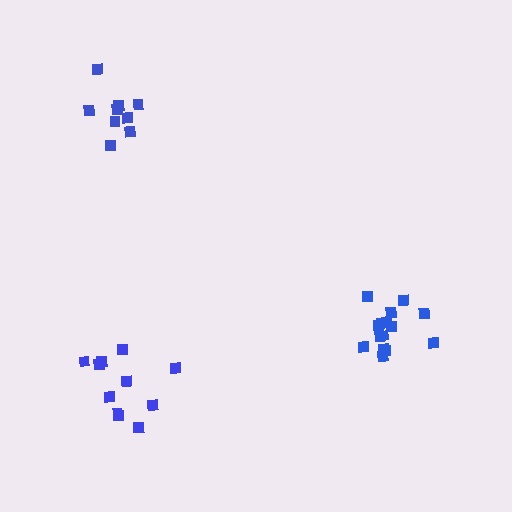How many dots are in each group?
Group 1: 11 dots, Group 2: 9 dots, Group 3: 15 dots (35 total).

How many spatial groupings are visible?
There are 3 spatial groupings.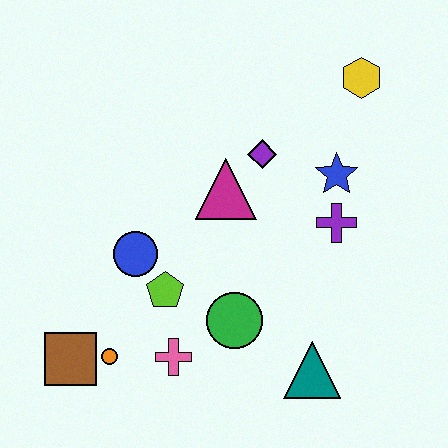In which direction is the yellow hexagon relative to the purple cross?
The yellow hexagon is above the purple cross.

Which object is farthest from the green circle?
The yellow hexagon is farthest from the green circle.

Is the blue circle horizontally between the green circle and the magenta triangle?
No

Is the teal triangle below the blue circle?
Yes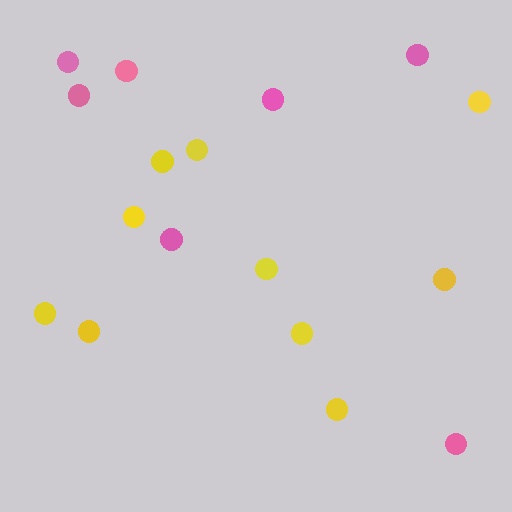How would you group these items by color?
There are 2 groups: one group of yellow circles (10) and one group of pink circles (7).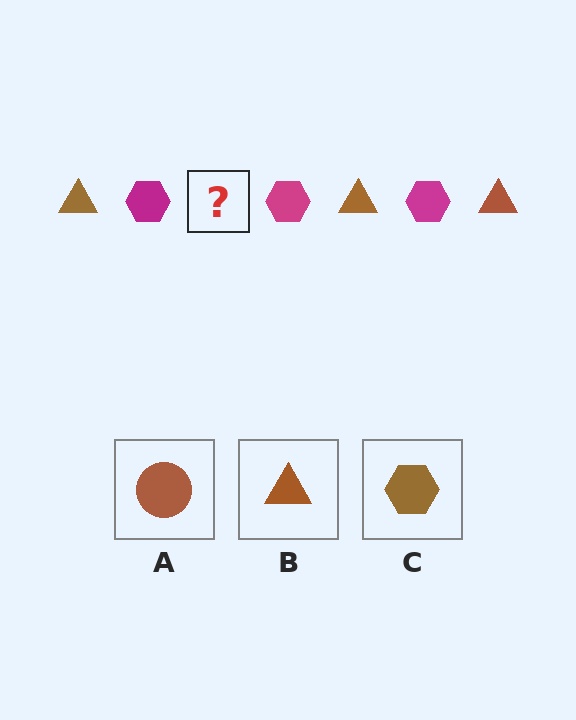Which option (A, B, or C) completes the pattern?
B.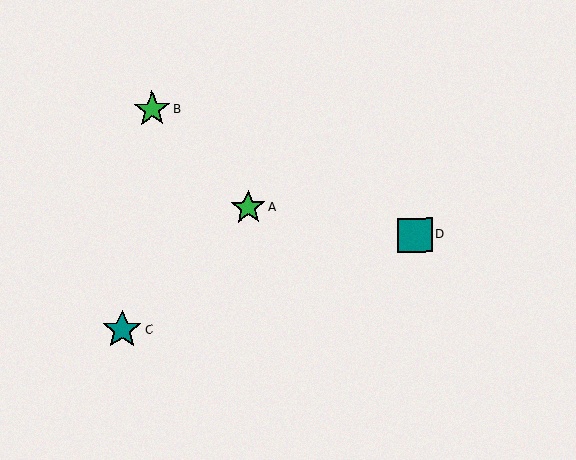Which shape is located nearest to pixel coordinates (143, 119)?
The green star (labeled B) at (152, 109) is nearest to that location.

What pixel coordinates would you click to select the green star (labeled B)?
Click at (152, 109) to select the green star B.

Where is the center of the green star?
The center of the green star is at (152, 109).